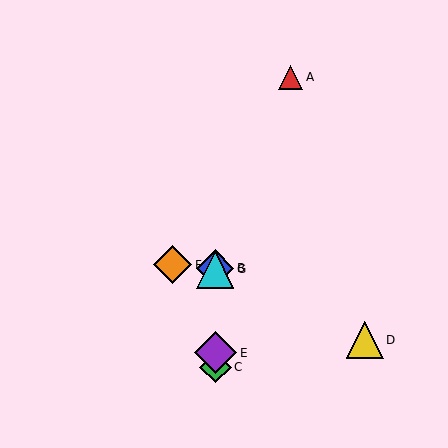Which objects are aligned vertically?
Objects B, C, E, G are aligned vertically.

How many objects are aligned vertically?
4 objects (B, C, E, G) are aligned vertically.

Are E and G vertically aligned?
Yes, both are at x≈215.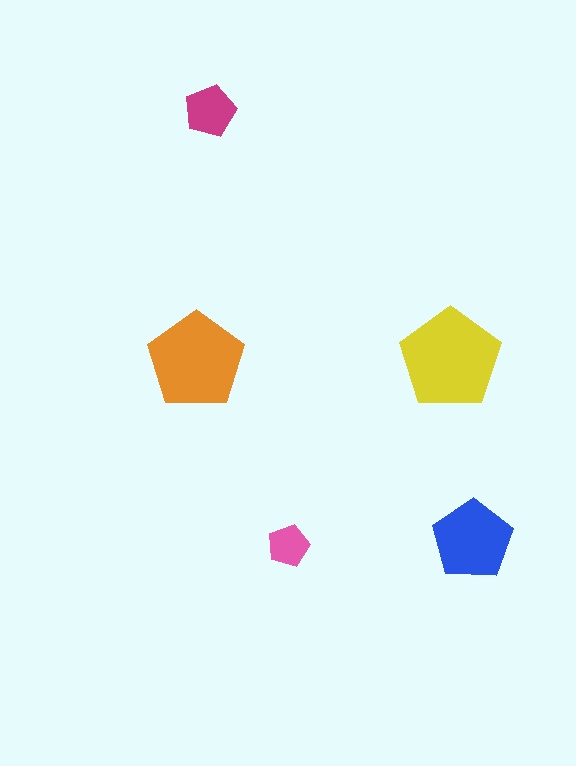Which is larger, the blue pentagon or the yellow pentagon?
The yellow one.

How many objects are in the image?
There are 5 objects in the image.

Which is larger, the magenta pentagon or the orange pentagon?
The orange one.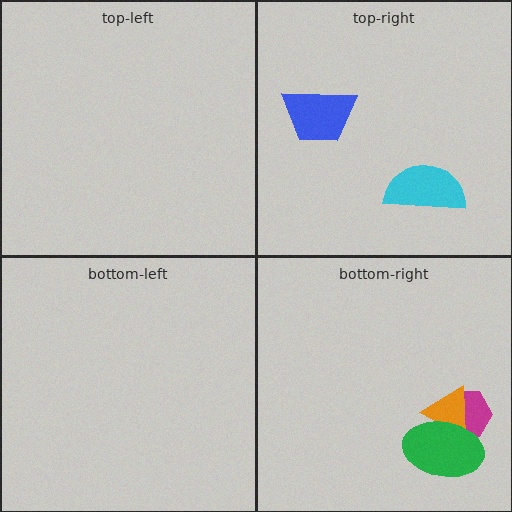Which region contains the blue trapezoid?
The top-right region.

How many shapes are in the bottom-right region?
3.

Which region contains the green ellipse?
The bottom-right region.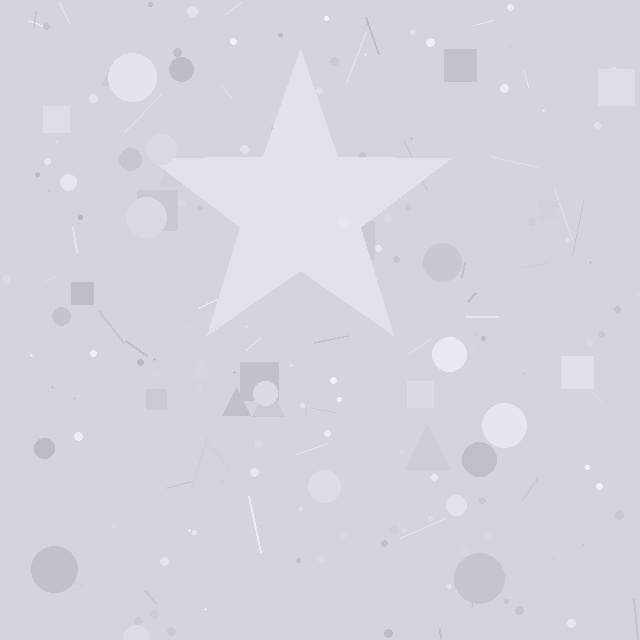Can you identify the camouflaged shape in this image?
The camouflaged shape is a star.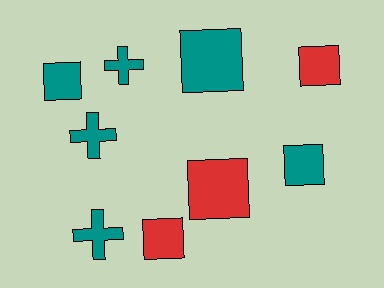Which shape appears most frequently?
Square, with 6 objects.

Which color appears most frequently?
Teal, with 6 objects.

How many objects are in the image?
There are 9 objects.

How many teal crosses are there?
There are 3 teal crosses.